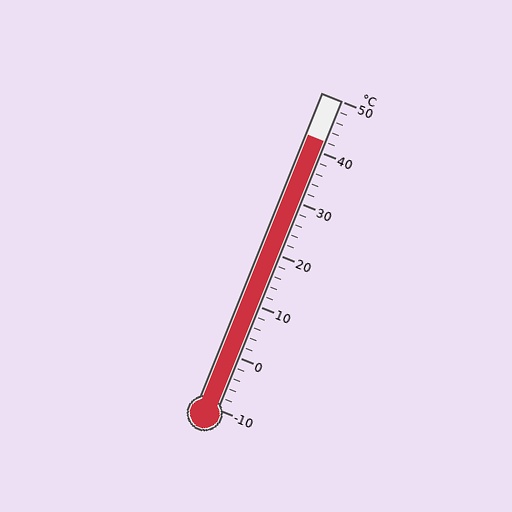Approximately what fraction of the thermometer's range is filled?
The thermometer is filled to approximately 85% of its range.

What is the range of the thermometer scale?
The thermometer scale ranges from -10°C to 50°C.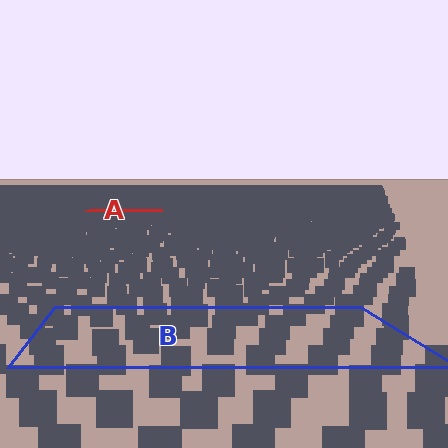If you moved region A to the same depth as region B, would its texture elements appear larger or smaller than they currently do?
They would appear larger. At a closer depth, the same texture elements are projected at a bigger on-screen size.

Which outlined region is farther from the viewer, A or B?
Region A is farther from the viewer — the texture elements inside it appear smaller and more densely packed.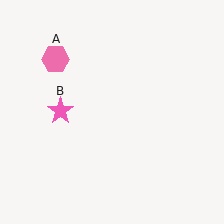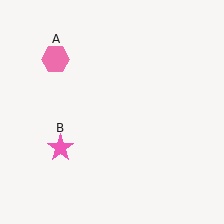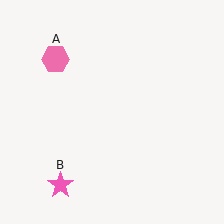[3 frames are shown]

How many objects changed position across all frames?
1 object changed position: pink star (object B).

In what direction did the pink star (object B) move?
The pink star (object B) moved down.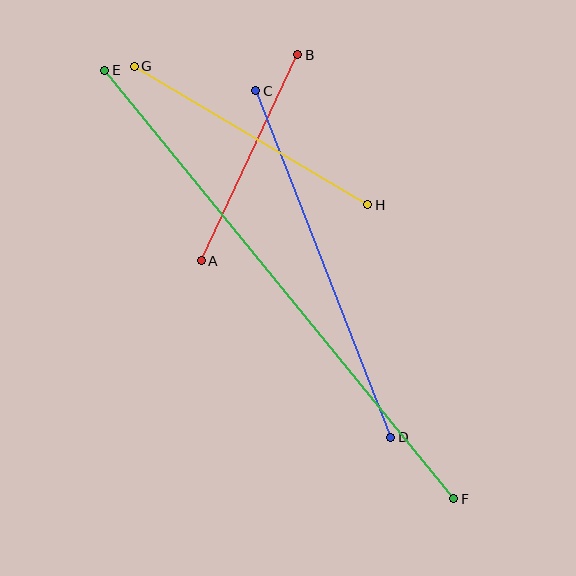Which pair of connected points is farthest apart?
Points E and F are farthest apart.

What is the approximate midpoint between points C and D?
The midpoint is at approximately (323, 264) pixels.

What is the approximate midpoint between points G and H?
The midpoint is at approximately (251, 136) pixels.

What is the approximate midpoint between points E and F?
The midpoint is at approximately (279, 285) pixels.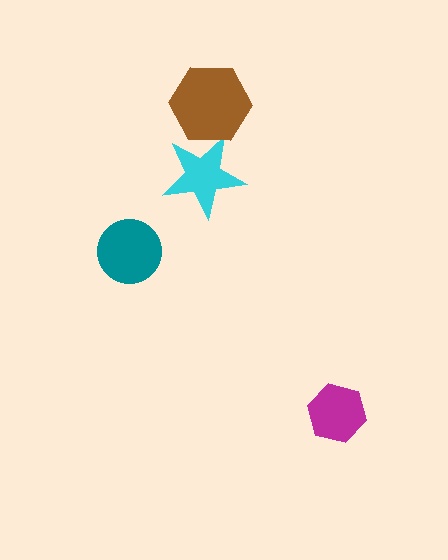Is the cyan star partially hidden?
Yes, it is partially covered by another shape.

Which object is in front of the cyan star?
The brown hexagon is in front of the cyan star.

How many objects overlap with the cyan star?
1 object overlaps with the cyan star.